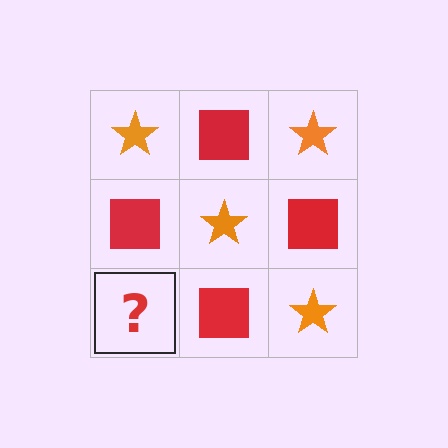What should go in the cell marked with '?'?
The missing cell should contain an orange star.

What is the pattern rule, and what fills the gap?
The rule is that it alternates orange star and red square in a checkerboard pattern. The gap should be filled with an orange star.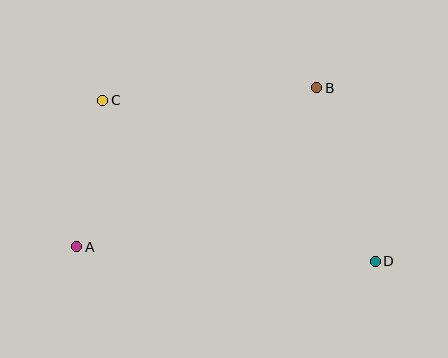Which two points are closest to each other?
Points A and C are closest to each other.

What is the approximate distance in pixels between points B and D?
The distance between B and D is approximately 183 pixels.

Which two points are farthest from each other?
Points C and D are farthest from each other.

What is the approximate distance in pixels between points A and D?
The distance between A and D is approximately 299 pixels.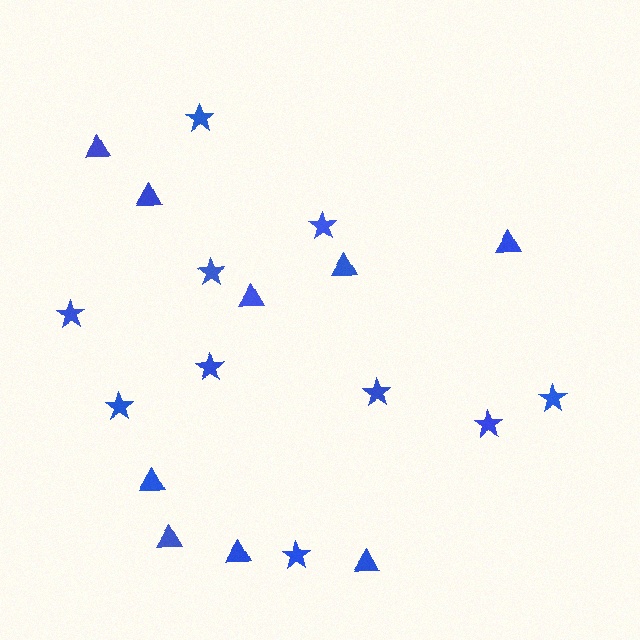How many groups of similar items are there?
There are 2 groups: one group of triangles (9) and one group of stars (10).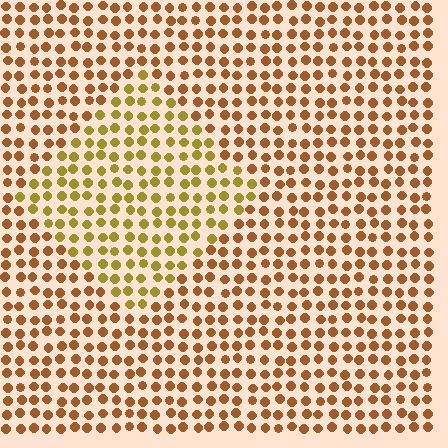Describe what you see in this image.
The image is filled with small brown elements in a uniform arrangement. A diamond-shaped region is visible where the elements are tinted to a slightly different hue, forming a subtle color boundary.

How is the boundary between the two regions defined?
The boundary is defined purely by a slight shift in hue (about 28 degrees). Spacing, size, and orientation are identical on both sides.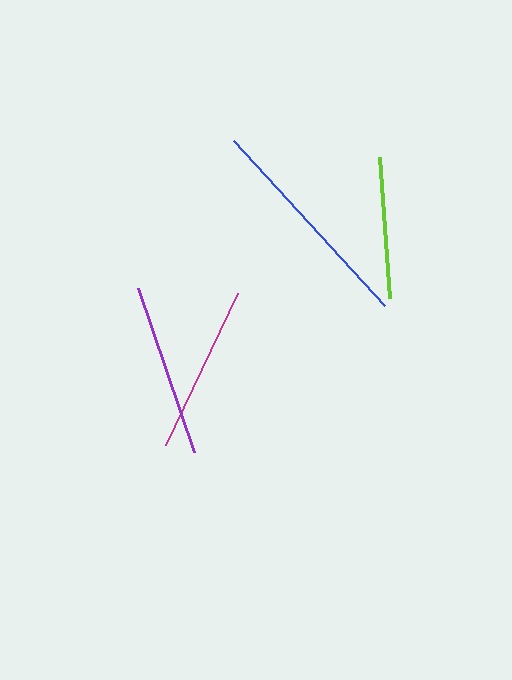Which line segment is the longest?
The blue line is the longest at approximately 223 pixels.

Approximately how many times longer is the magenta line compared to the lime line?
The magenta line is approximately 1.2 times the length of the lime line.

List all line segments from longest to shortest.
From longest to shortest: blue, purple, magenta, lime.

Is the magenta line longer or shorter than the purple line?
The purple line is longer than the magenta line.